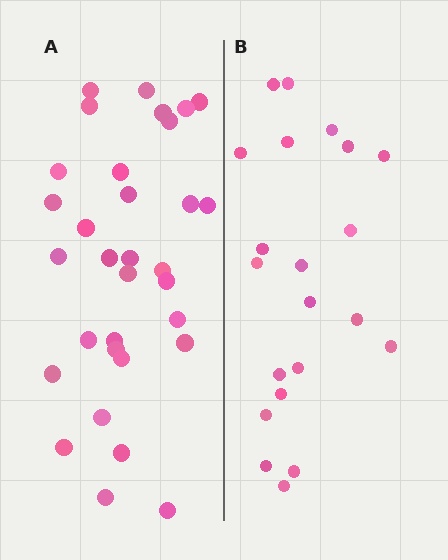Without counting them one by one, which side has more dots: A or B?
Region A (the left region) has more dots.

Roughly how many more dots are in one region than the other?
Region A has roughly 12 or so more dots than region B.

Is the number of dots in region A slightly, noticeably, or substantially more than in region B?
Region A has substantially more. The ratio is roughly 1.5 to 1.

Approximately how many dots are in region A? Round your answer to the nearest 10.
About 30 dots. (The exact count is 32, which rounds to 30.)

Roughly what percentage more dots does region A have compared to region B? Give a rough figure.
About 50% more.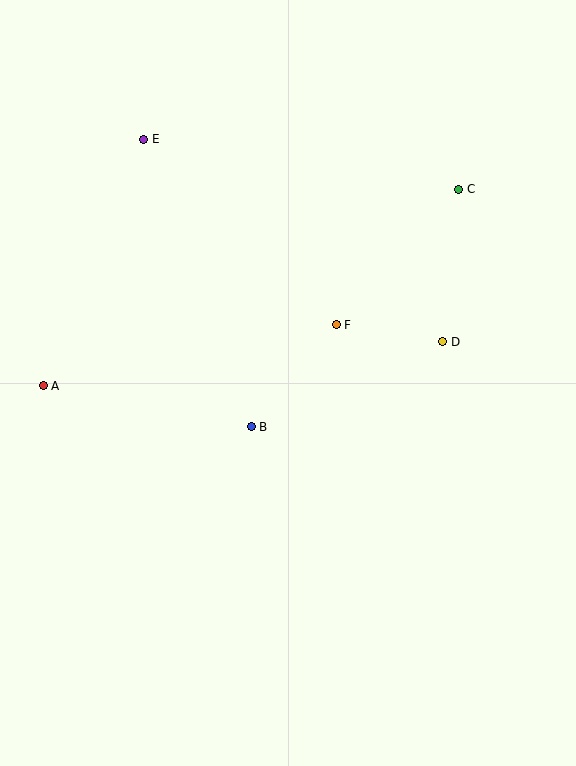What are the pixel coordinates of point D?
Point D is at (443, 342).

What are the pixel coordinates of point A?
Point A is at (43, 386).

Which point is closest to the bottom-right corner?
Point D is closest to the bottom-right corner.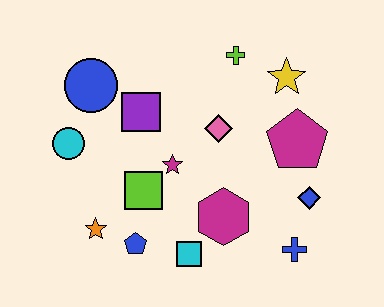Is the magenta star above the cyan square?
Yes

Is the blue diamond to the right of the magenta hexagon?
Yes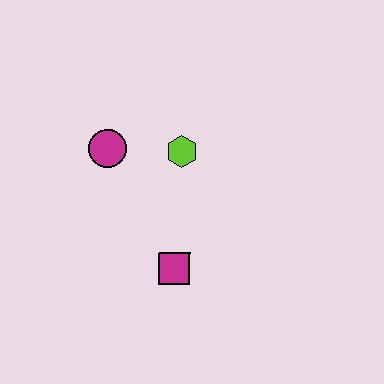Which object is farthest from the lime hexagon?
The magenta square is farthest from the lime hexagon.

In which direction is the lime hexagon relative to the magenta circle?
The lime hexagon is to the right of the magenta circle.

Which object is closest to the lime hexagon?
The magenta circle is closest to the lime hexagon.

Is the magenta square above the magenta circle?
No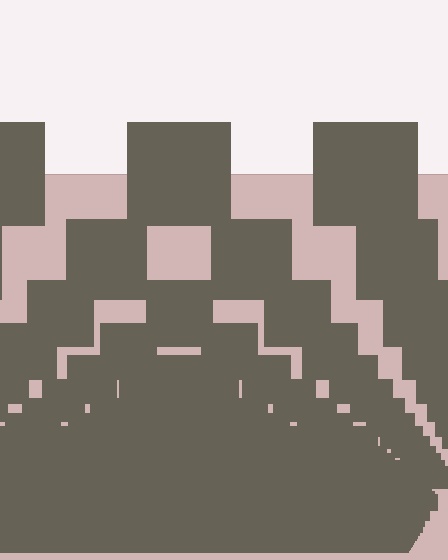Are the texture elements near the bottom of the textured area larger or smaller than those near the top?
Smaller. The gradient is inverted — elements near the bottom are smaller and denser.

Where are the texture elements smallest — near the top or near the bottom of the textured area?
Near the bottom.